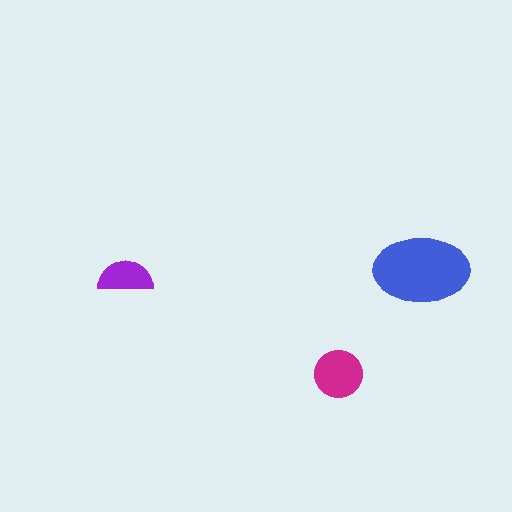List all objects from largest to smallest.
The blue ellipse, the magenta circle, the purple semicircle.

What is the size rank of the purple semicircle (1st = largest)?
3rd.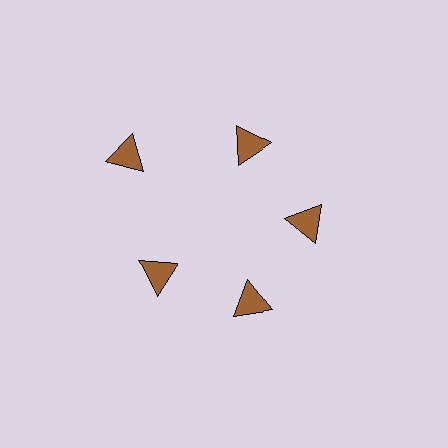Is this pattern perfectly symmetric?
No. The 5 brown triangles are arranged in a ring, but one element near the 10 o'clock position is pushed outward from the center, breaking the 5-fold rotational symmetry.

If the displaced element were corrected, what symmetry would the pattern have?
It would have 5-fold rotational symmetry — the pattern would map onto itself every 72 degrees.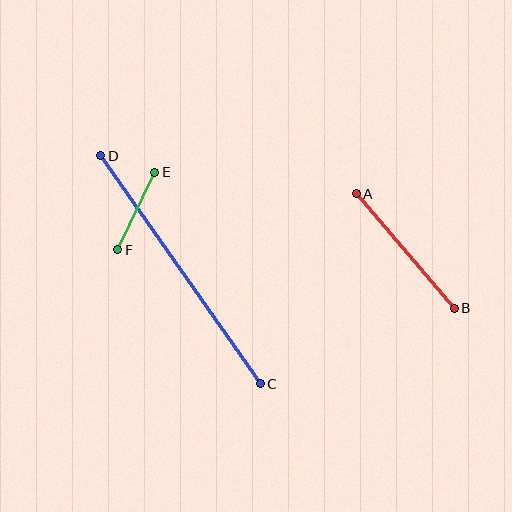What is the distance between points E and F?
The distance is approximately 86 pixels.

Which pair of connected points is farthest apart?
Points C and D are farthest apart.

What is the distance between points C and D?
The distance is approximately 278 pixels.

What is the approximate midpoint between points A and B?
The midpoint is at approximately (405, 251) pixels.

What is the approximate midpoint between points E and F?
The midpoint is at approximately (136, 211) pixels.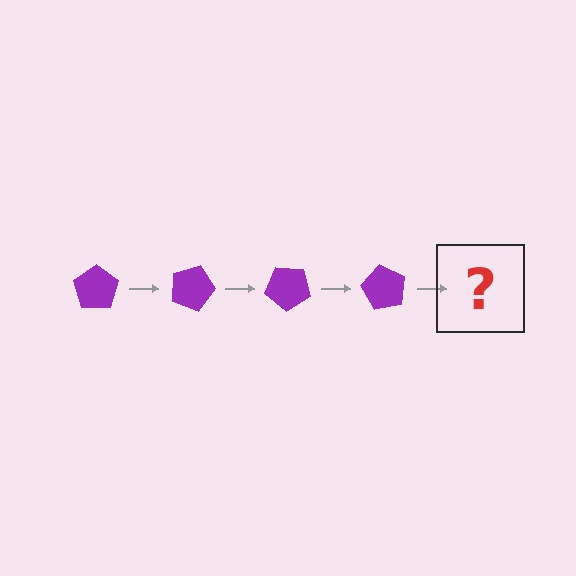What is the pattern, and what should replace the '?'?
The pattern is that the pentagon rotates 20 degrees each step. The '?' should be a purple pentagon rotated 80 degrees.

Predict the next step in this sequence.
The next step is a purple pentagon rotated 80 degrees.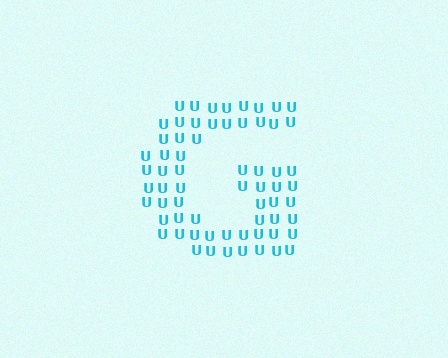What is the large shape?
The large shape is the letter G.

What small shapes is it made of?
It is made of small letter U's.